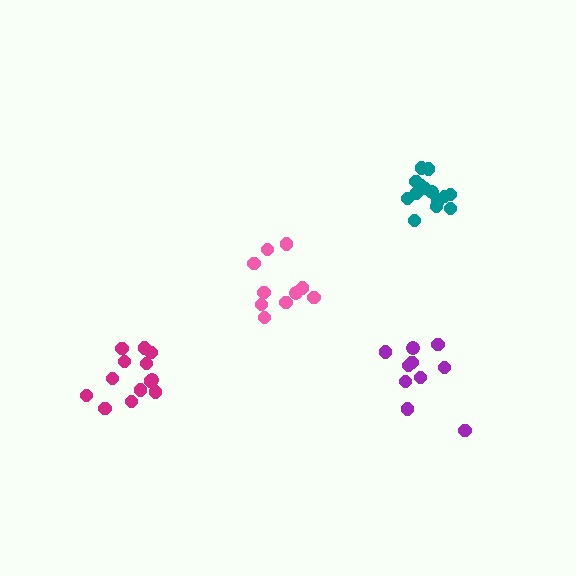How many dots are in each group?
Group 1: 10 dots, Group 2: 14 dots, Group 3: 11 dots, Group 4: 13 dots (48 total).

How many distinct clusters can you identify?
There are 4 distinct clusters.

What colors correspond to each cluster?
The clusters are colored: pink, teal, purple, magenta.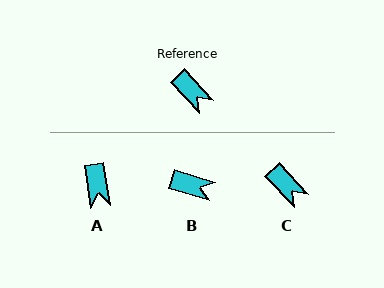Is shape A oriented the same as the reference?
No, it is off by about 34 degrees.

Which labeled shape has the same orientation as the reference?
C.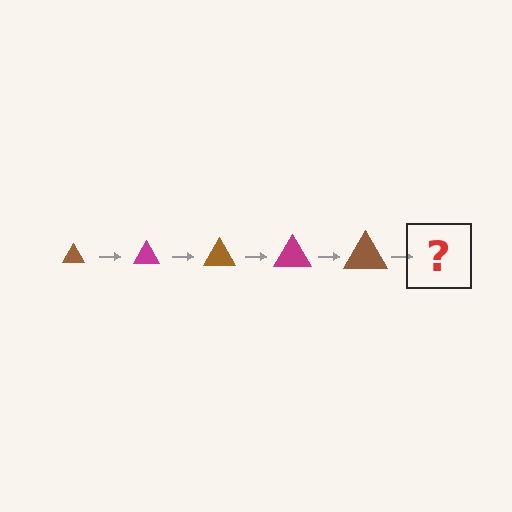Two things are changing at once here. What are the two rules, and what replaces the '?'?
The two rules are that the triangle grows larger each step and the color cycles through brown and magenta. The '?' should be a magenta triangle, larger than the previous one.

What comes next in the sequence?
The next element should be a magenta triangle, larger than the previous one.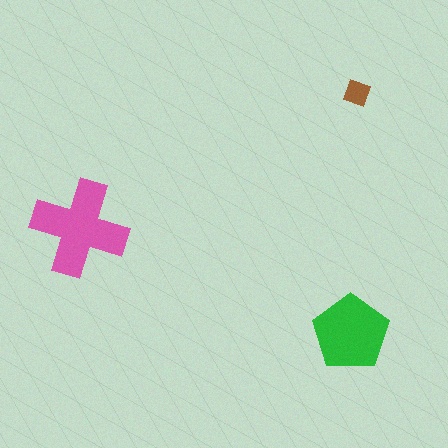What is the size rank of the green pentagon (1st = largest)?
2nd.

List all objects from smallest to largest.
The brown diamond, the green pentagon, the pink cross.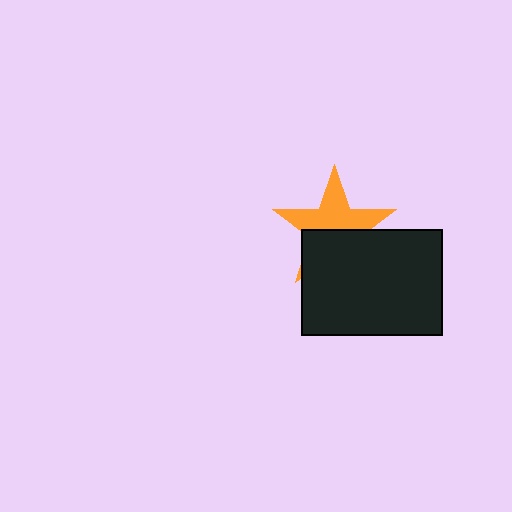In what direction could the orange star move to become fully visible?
The orange star could move up. That would shift it out from behind the black rectangle entirely.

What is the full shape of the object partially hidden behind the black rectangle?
The partially hidden object is an orange star.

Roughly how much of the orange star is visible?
About half of it is visible (roughly 54%).